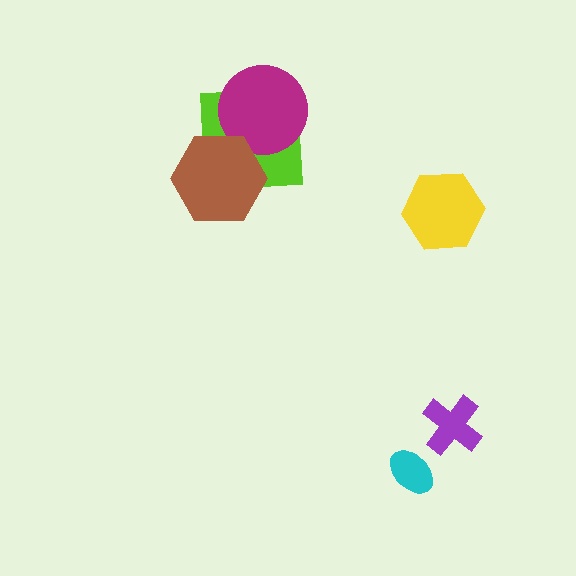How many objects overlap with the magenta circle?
2 objects overlap with the magenta circle.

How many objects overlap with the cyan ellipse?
0 objects overlap with the cyan ellipse.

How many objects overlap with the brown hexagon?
2 objects overlap with the brown hexagon.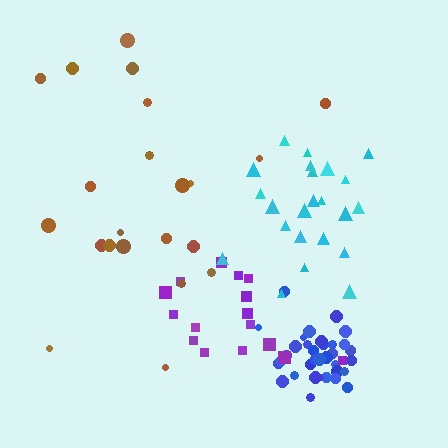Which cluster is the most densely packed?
Blue.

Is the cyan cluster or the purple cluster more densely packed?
Cyan.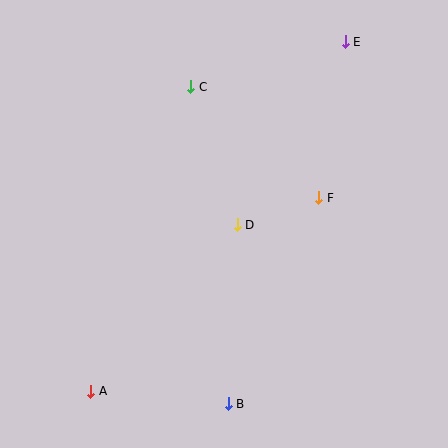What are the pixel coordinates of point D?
Point D is at (237, 225).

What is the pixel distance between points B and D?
The distance between B and D is 179 pixels.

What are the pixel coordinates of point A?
Point A is at (91, 391).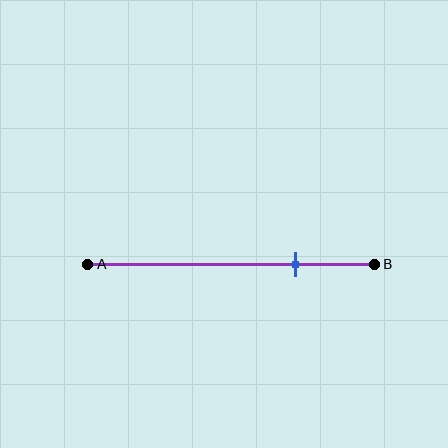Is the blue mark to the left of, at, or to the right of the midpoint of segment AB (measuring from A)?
The blue mark is to the right of the midpoint of segment AB.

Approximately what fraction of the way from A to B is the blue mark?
The blue mark is approximately 70% of the way from A to B.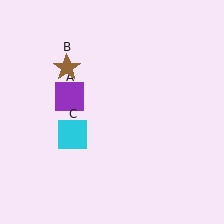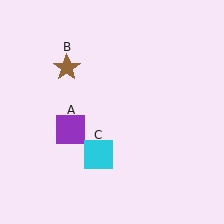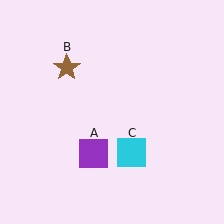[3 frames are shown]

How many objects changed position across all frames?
2 objects changed position: purple square (object A), cyan square (object C).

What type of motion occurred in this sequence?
The purple square (object A), cyan square (object C) rotated counterclockwise around the center of the scene.